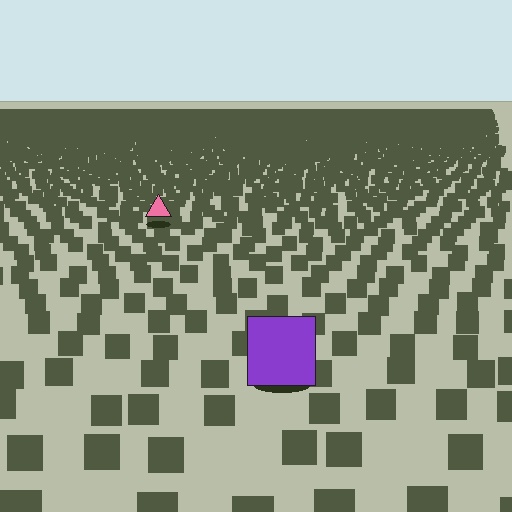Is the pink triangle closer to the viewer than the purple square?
No. The purple square is closer — you can tell from the texture gradient: the ground texture is coarser near it.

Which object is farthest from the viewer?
The pink triangle is farthest from the viewer. It appears smaller and the ground texture around it is denser.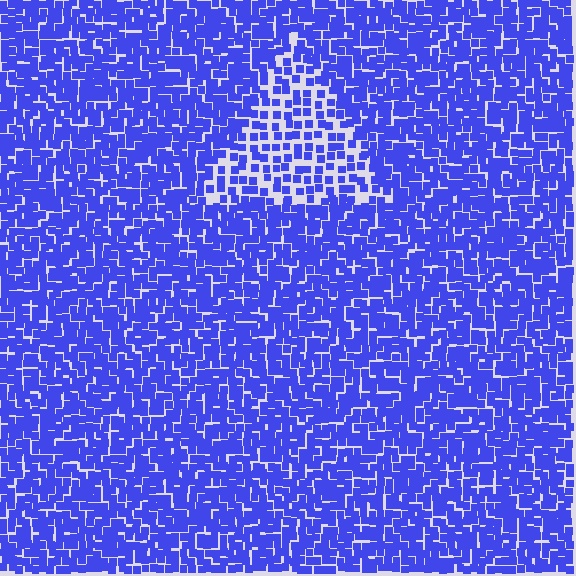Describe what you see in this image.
The image contains small blue elements arranged at two different densities. A triangle-shaped region is visible where the elements are less densely packed than the surrounding area.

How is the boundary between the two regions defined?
The boundary is defined by a change in element density (approximately 1.9x ratio). All elements are the same color, size, and shape.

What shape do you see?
I see a triangle.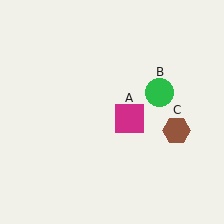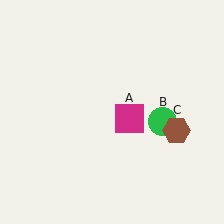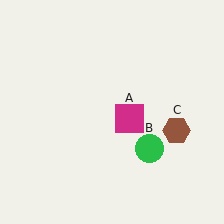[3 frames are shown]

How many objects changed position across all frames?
1 object changed position: green circle (object B).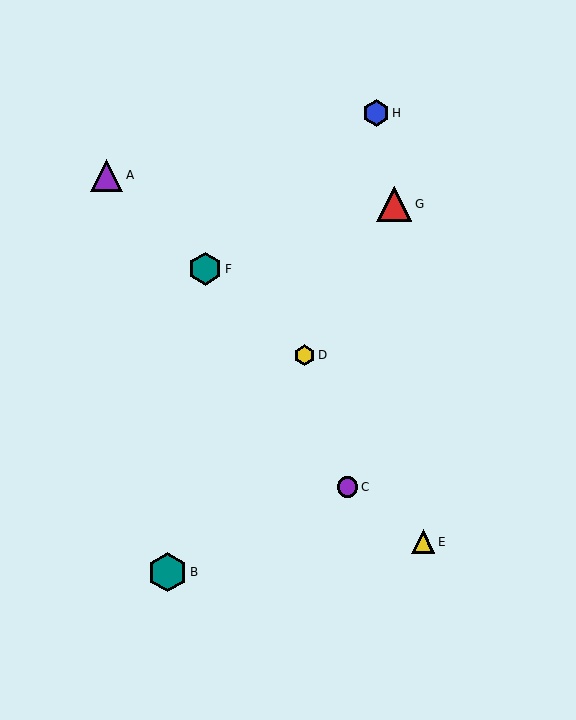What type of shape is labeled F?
Shape F is a teal hexagon.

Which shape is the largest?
The teal hexagon (labeled B) is the largest.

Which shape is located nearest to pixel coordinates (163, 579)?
The teal hexagon (labeled B) at (168, 572) is nearest to that location.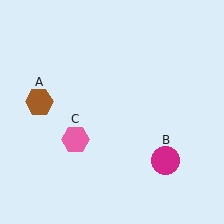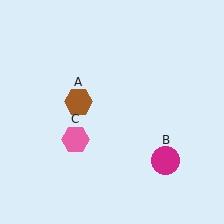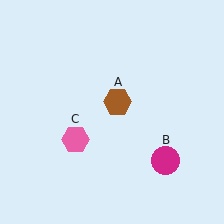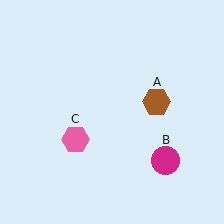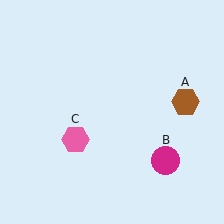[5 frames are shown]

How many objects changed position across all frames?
1 object changed position: brown hexagon (object A).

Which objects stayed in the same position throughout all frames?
Magenta circle (object B) and pink hexagon (object C) remained stationary.